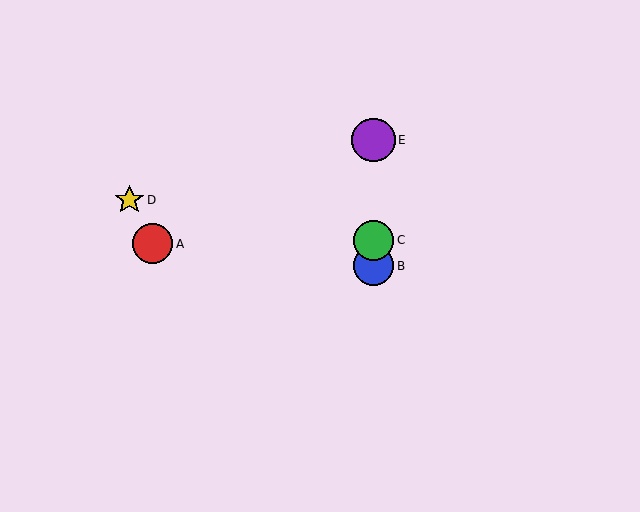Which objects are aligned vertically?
Objects B, C, E are aligned vertically.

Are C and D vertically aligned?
No, C is at x≈374 and D is at x≈129.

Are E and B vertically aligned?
Yes, both are at x≈374.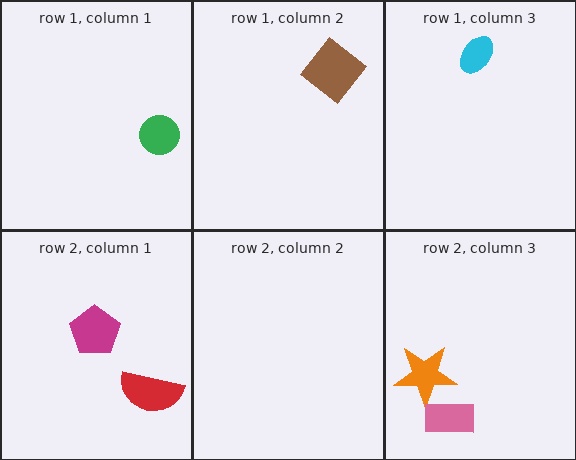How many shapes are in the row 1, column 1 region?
1.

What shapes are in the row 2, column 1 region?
The magenta pentagon, the red semicircle.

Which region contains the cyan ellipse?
The row 1, column 3 region.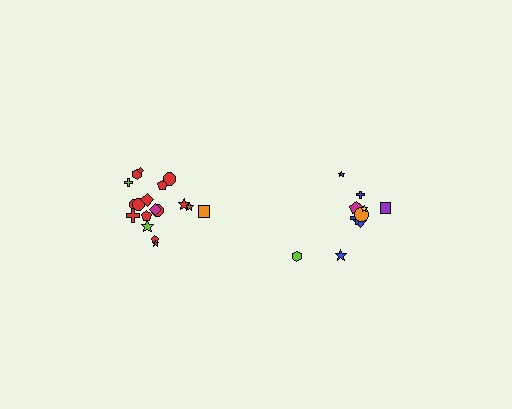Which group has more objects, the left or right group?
The left group.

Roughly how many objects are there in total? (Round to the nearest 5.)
Roughly 30 objects in total.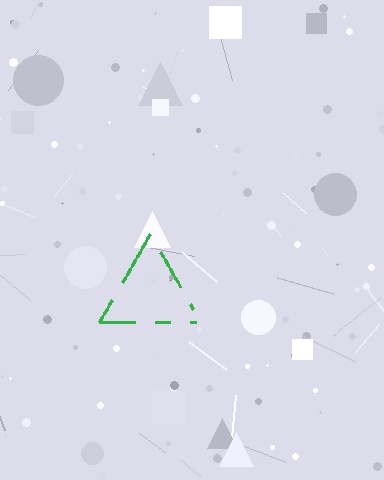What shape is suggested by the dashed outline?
The dashed outline suggests a triangle.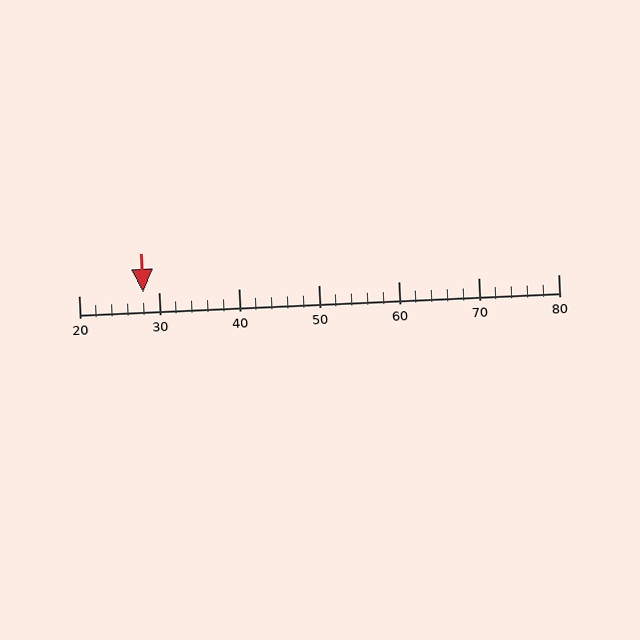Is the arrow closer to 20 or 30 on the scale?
The arrow is closer to 30.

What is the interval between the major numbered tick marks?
The major tick marks are spaced 10 units apart.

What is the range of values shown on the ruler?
The ruler shows values from 20 to 80.